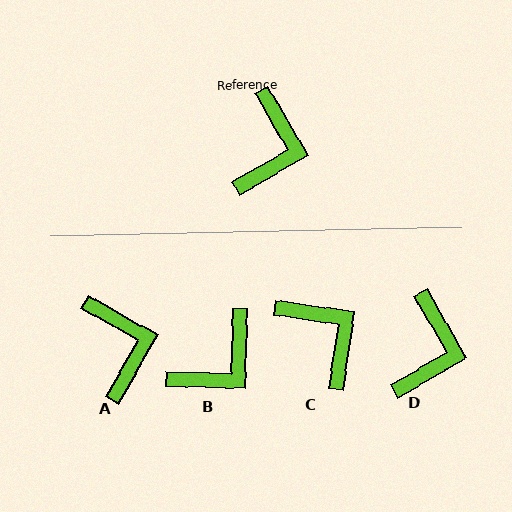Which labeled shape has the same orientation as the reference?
D.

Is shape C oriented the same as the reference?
No, it is off by about 51 degrees.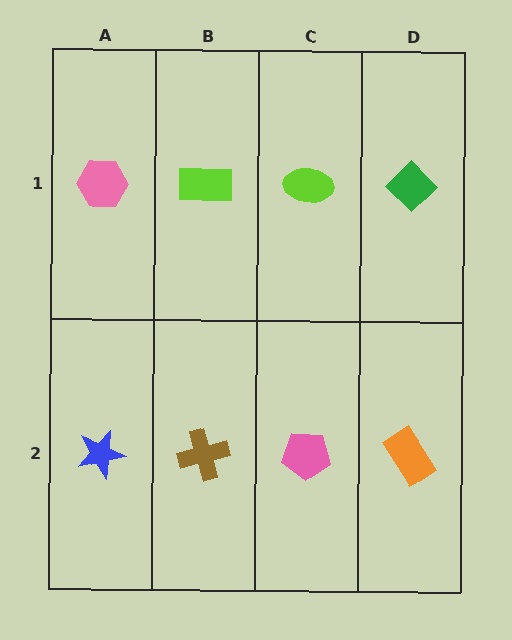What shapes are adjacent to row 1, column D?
An orange rectangle (row 2, column D), a lime ellipse (row 1, column C).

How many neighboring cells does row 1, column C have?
3.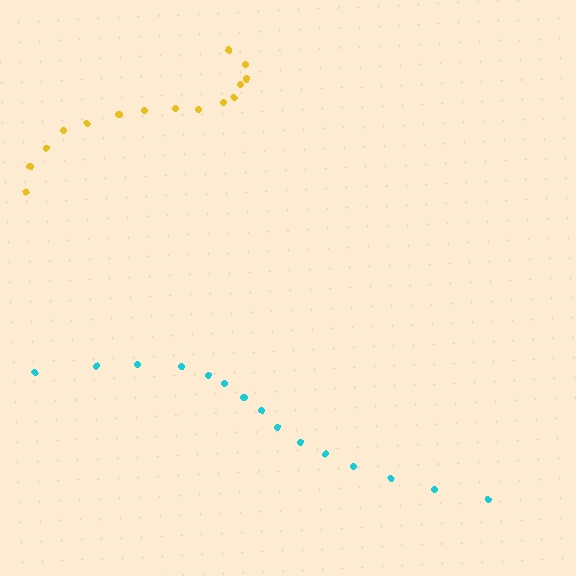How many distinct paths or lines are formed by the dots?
There are 2 distinct paths.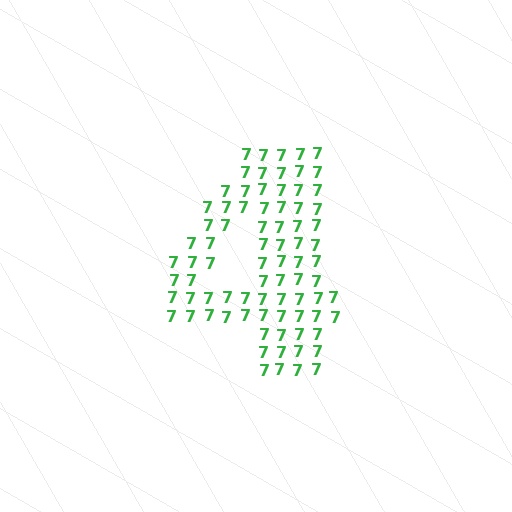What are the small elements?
The small elements are digit 7's.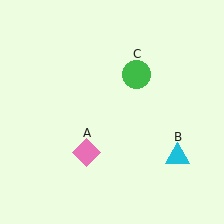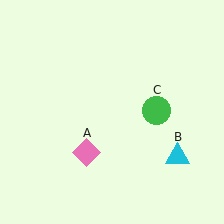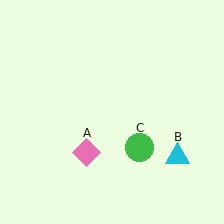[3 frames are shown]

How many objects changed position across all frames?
1 object changed position: green circle (object C).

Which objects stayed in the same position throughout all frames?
Pink diamond (object A) and cyan triangle (object B) remained stationary.